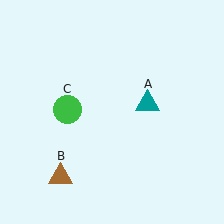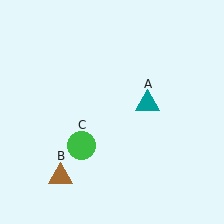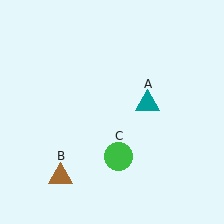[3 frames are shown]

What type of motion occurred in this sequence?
The green circle (object C) rotated counterclockwise around the center of the scene.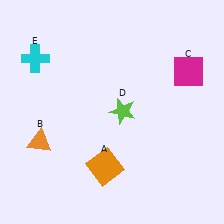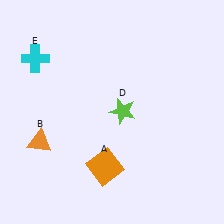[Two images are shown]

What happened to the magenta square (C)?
The magenta square (C) was removed in Image 2. It was in the top-right area of Image 1.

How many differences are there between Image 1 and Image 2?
There is 1 difference between the two images.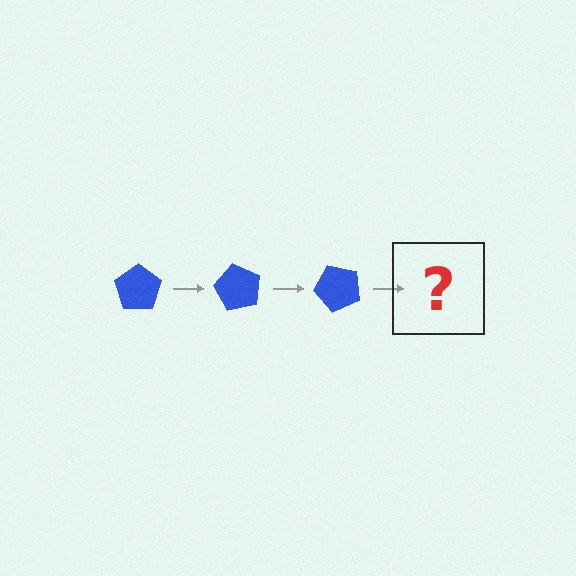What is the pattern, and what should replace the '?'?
The pattern is that the pentagon rotates 60 degrees each step. The '?' should be a blue pentagon rotated 180 degrees.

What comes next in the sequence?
The next element should be a blue pentagon rotated 180 degrees.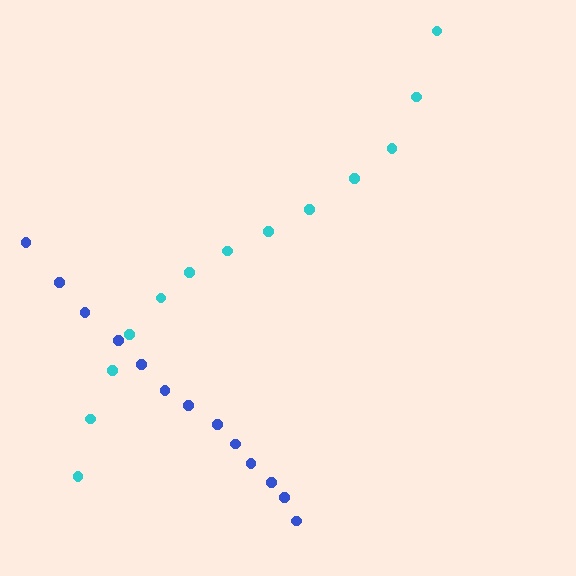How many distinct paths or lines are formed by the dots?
There are 2 distinct paths.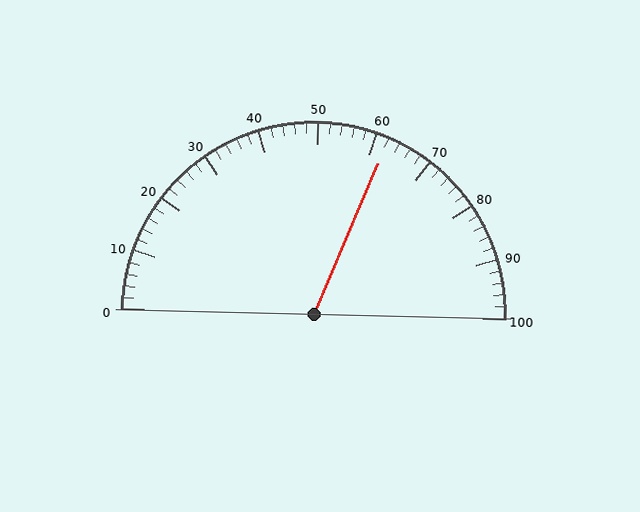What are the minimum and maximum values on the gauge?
The gauge ranges from 0 to 100.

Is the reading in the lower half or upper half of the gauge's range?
The reading is in the upper half of the range (0 to 100).